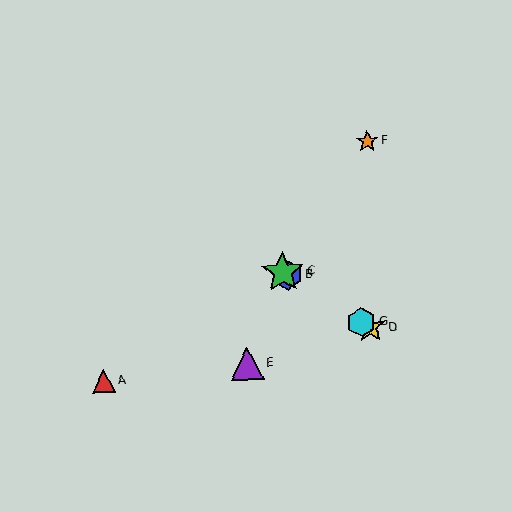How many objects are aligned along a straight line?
4 objects (B, C, D, G) are aligned along a straight line.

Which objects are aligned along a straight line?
Objects B, C, D, G are aligned along a straight line.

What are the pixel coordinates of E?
Object E is at (247, 363).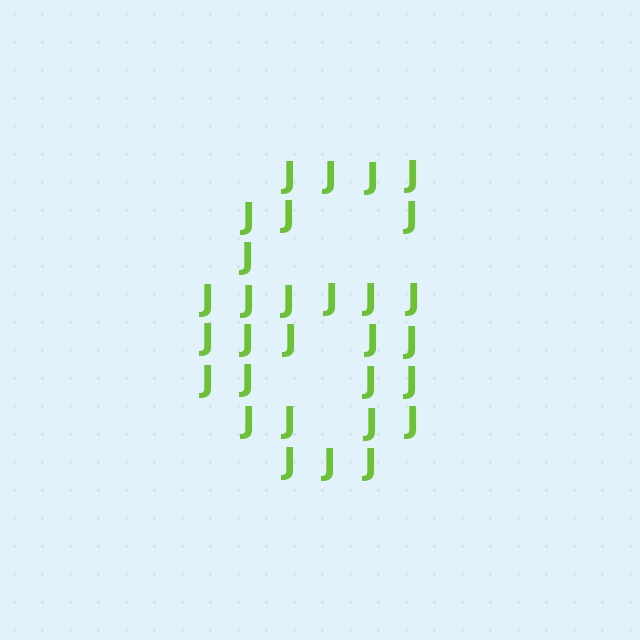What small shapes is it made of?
It is made of small letter J's.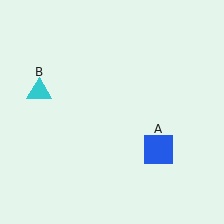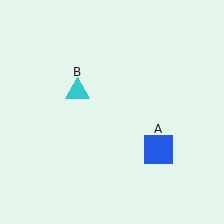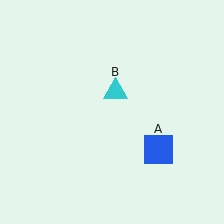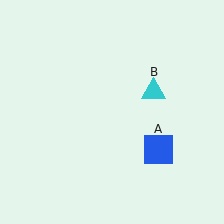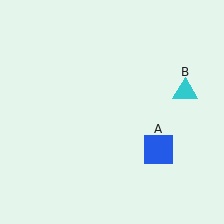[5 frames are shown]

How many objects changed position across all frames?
1 object changed position: cyan triangle (object B).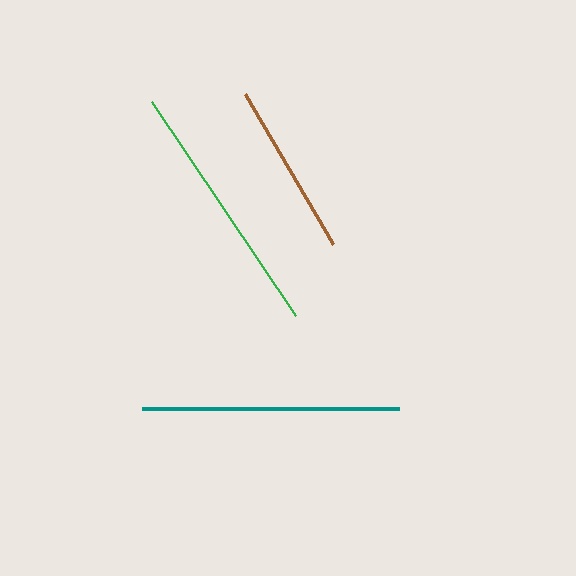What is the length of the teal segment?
The teal segment is approximately 257 pixels long.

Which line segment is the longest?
The teal line is the longest at approximately 257 pixels.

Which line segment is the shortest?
The brown line is the shortest at approximately 173 pixels.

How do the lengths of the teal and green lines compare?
The teal and green lines are approximately the same length.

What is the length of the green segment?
The green segment is approximately 257 pixels long.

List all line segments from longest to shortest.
From longest to shortest: teal, green, brown.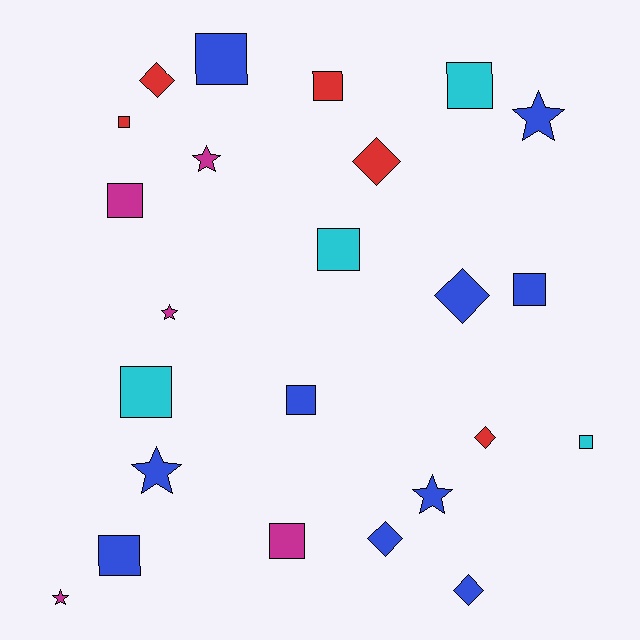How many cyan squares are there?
There are 4 cyan squares.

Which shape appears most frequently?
Square, with 12 objects.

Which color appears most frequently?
Blue, with 10 objects.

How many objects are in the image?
There are 24 objects.